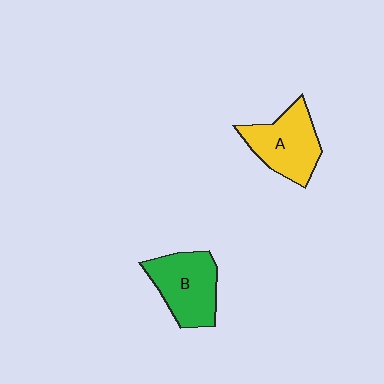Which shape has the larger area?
Shape B (green).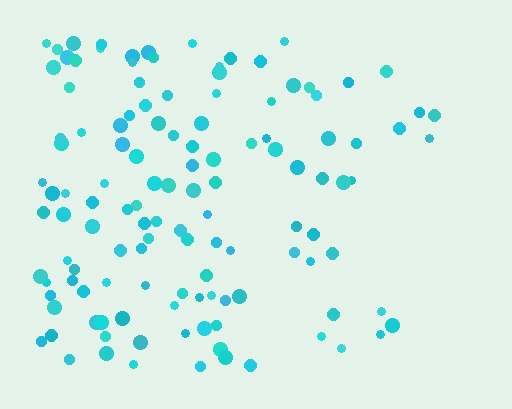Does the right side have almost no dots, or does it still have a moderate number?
Still a moderate number, just noticeably fewer than the left.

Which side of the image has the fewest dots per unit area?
The right.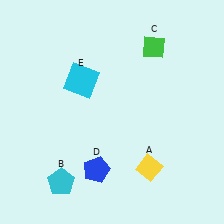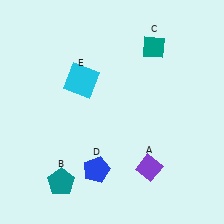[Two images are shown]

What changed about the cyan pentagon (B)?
In Image 1, B is cyan. In Image 2, it changed to teal.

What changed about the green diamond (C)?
In Image 1, C is green. In Image 2, it changed to teal.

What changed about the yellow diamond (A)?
In Image 1, A is yellow. In Image 2, it changed to purple.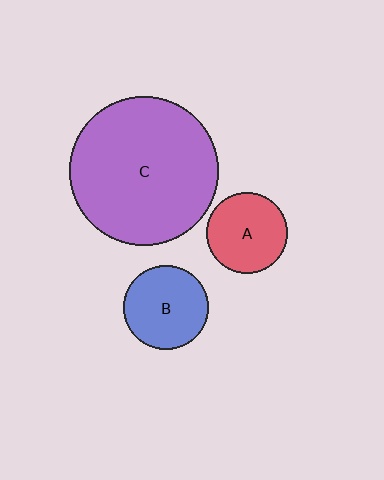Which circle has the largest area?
Circle C (purple).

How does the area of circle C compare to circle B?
Approximately 3.1 times.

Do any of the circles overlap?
No, none of the circles overlap.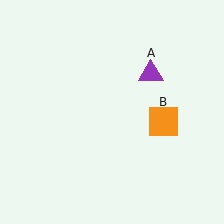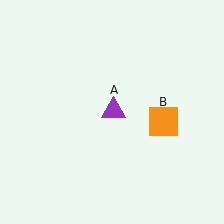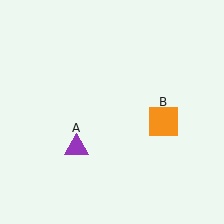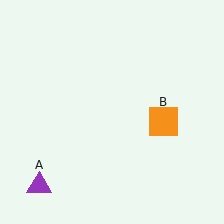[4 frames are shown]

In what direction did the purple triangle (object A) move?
The purple triangle (object A) moved down and to the left.